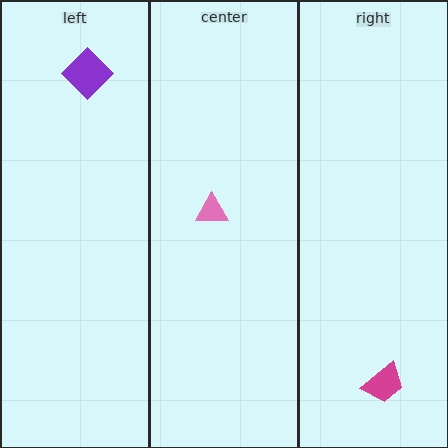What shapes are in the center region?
The pink triangle.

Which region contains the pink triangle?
The center region.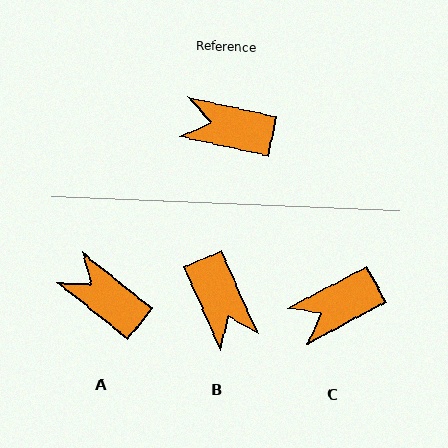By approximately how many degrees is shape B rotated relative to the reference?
Approximately 126 degrees counter-clockwise.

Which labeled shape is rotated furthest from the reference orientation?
B, about 126 degrees away.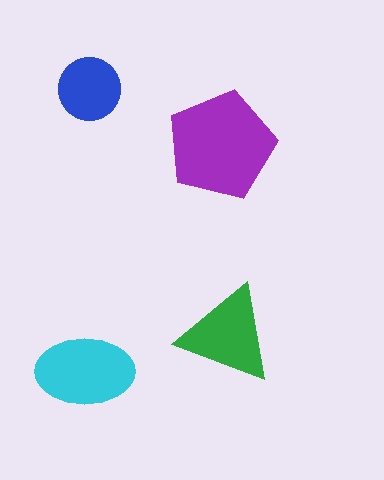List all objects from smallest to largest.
The blue circle, the green triangle, the cyan ellipse, the purple pentagon.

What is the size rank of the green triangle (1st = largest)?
3rd.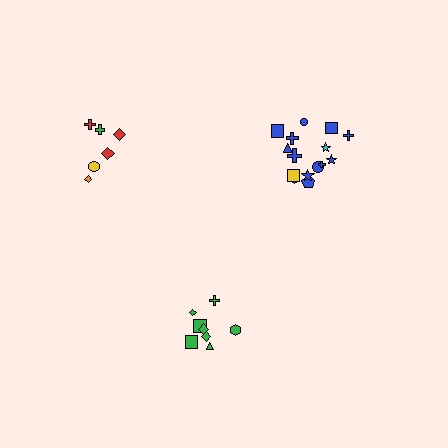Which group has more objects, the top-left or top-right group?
The top-right group.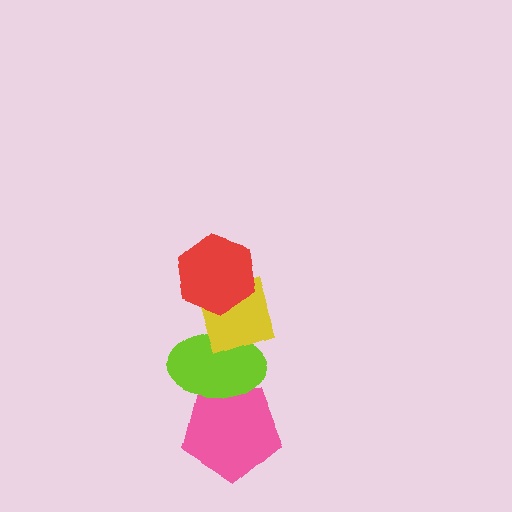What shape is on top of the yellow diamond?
The red hexagon is on top of the yellow diamond.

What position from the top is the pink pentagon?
The pink pentagon is 4th from the top.